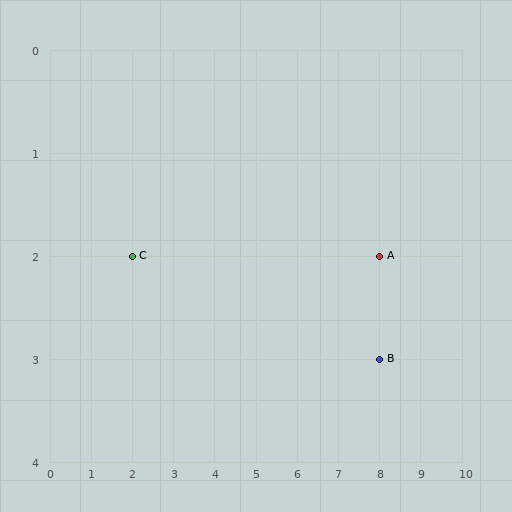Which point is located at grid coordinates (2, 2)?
Point C is at (2, 2).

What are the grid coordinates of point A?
Point A is at grid coordinates (8, 2).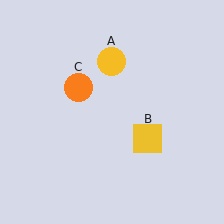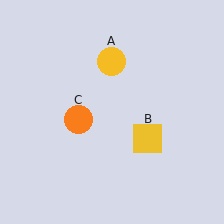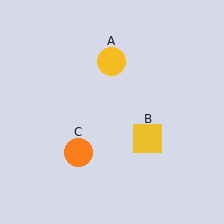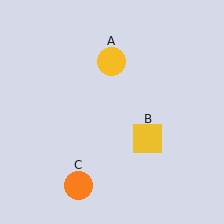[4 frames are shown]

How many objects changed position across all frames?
1 object changed position: orange circle (object C).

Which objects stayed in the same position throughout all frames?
Yellow circle (object A) and yellow square (object B) remained stationary.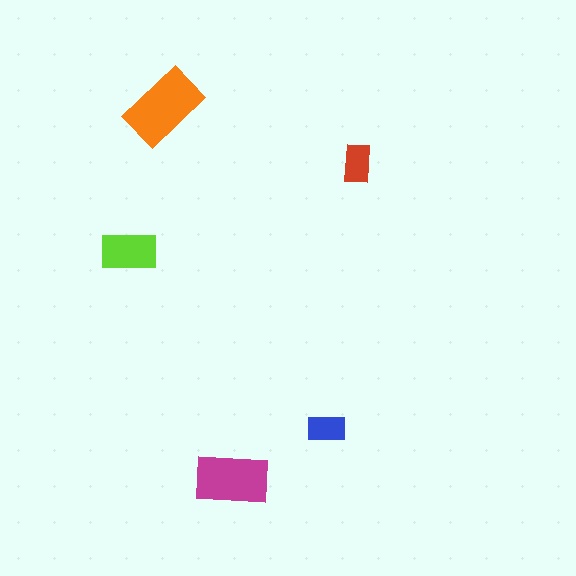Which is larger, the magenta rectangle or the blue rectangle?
The magenta one.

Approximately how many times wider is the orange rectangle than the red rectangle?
About 2 times wider.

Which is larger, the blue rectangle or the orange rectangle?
The orange one.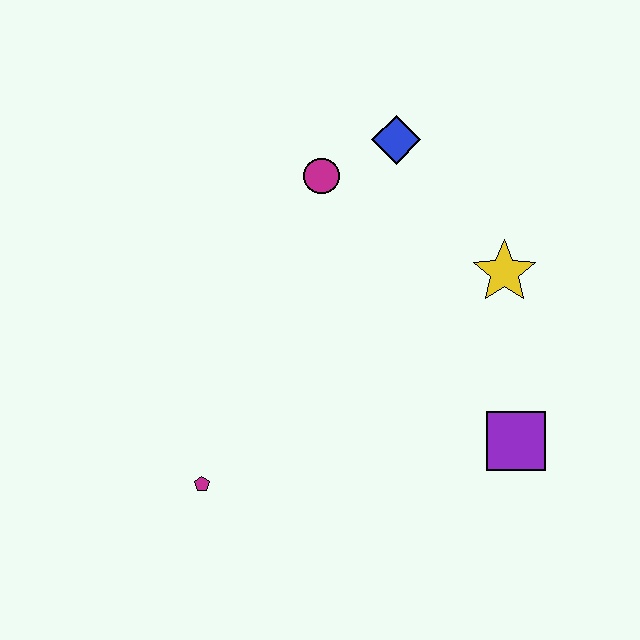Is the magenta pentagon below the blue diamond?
Yes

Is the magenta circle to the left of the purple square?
Yes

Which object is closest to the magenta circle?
The blue diamond is closest to the magenta circle.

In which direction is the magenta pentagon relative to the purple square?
The magenta pentagon is to the left of the purple square.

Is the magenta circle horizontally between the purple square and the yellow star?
No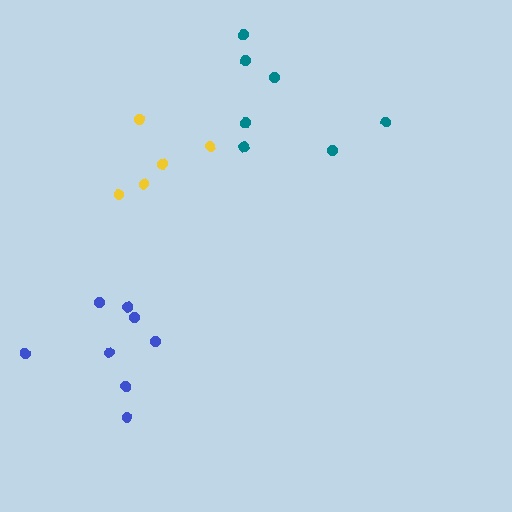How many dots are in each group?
Group 1: 5 dots, Group 2: 8 dots, Group 3: 7 dots (20 total).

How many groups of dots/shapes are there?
There are 3 groups.